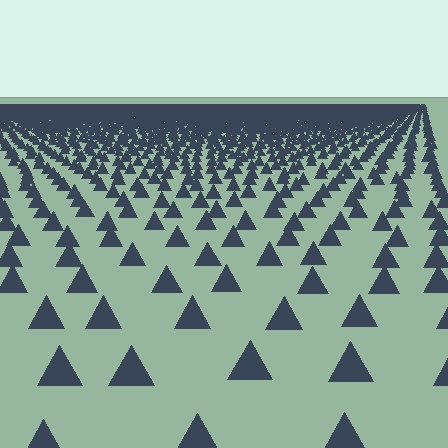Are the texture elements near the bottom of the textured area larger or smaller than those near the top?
Larger. Near the bottom, elements are closer to the viewer and appear at a bigger on-screen size.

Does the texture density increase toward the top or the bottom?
Density increases toward the top.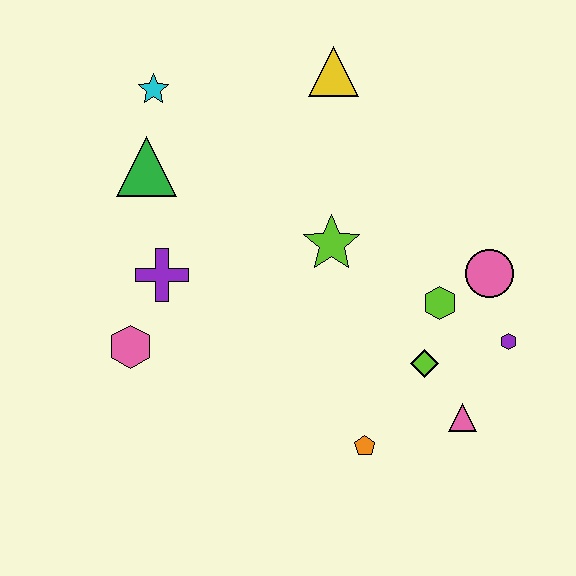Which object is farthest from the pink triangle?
The cyan star is farthest from the pink triangle.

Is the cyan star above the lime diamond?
Yes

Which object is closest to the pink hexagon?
The purple cross is closest to the pink hexagon.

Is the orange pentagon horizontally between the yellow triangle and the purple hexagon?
Yes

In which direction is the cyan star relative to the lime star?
The cyan star is to the left of the lime star.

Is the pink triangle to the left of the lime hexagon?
No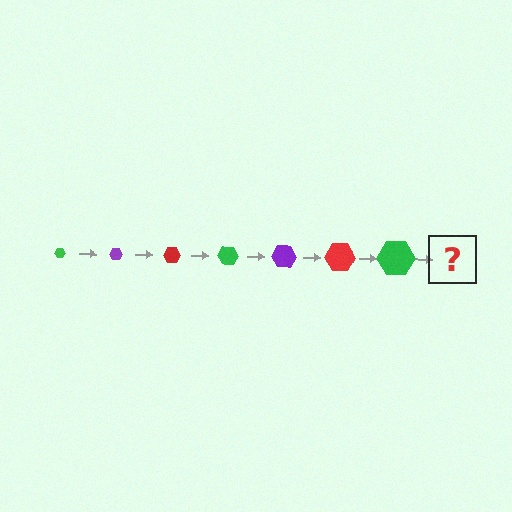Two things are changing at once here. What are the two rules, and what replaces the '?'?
The two rules are that the hexagon grows larger each step and the color cycles through green, purple, and red. The '?' should be a purple hexagon, larger than the previous one.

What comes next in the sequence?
The next element should be a purple hexagon, larger than the previous one.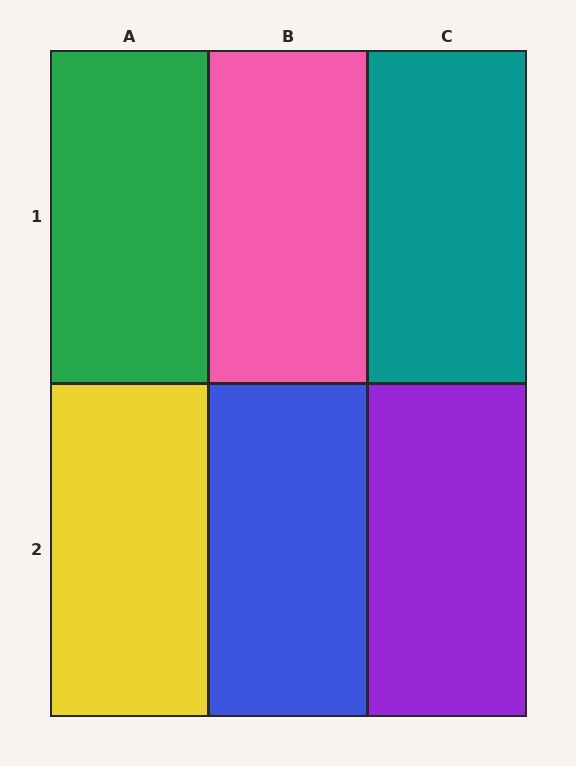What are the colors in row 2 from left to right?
Yellow, blue, purple.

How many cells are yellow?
1 cell is yellow.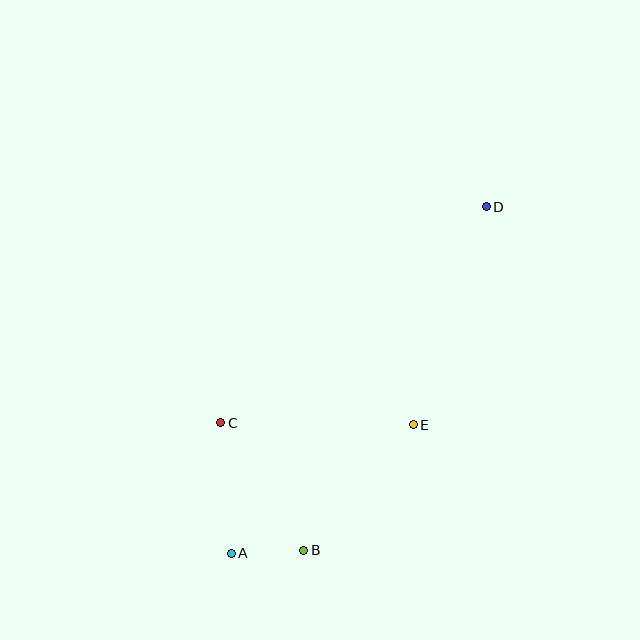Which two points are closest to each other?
Points A and B are closest to each other.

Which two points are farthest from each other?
Points A and D are farthest from each other.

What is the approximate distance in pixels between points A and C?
The distance between A and C is approximately 131 pixels.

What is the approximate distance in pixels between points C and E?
The distance between C and E is approximately 193 pixels.